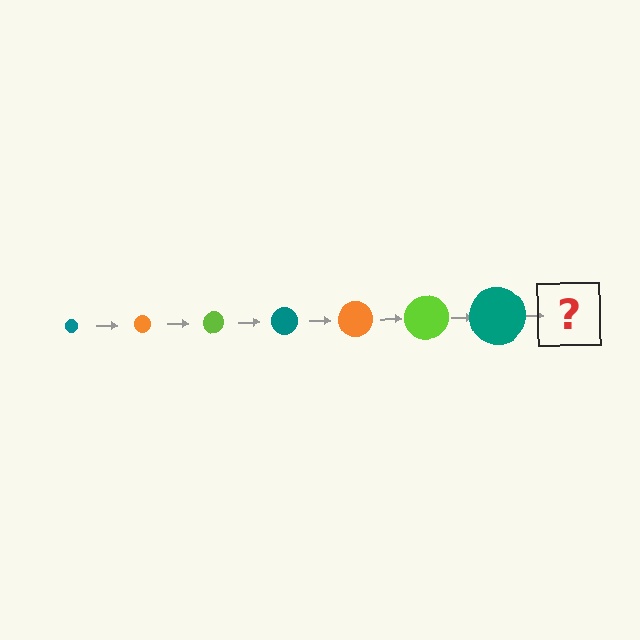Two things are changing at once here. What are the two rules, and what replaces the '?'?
The two rules are that the circle grows larger each step and the color cycles through teal, orange, and lime. The '?' should be an orange circle, larger than the previous one.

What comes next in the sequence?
The next element should be an orange circle, larger than the previous one.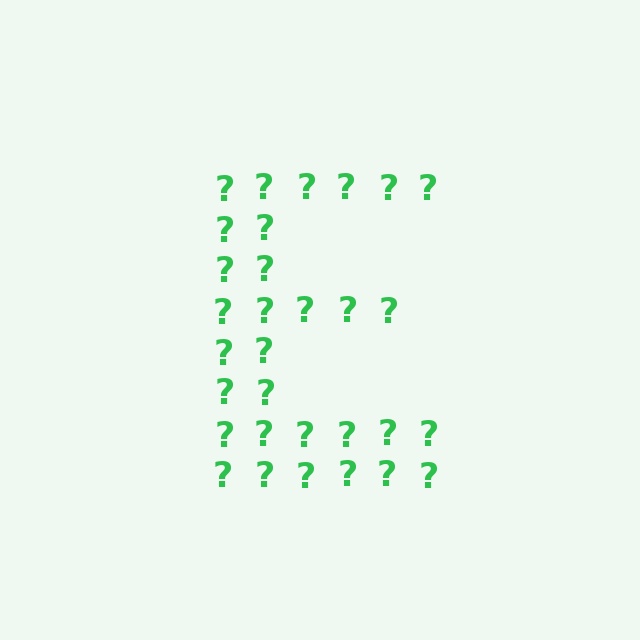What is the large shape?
The large shape is the letter E.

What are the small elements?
The small elements are question marks.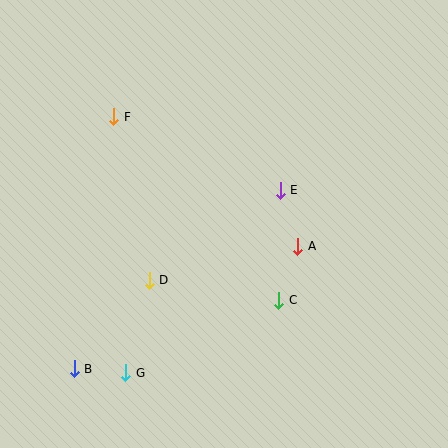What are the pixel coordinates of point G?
Point G is at (126, 373).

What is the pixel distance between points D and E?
The distance between D and E is 159 pixels.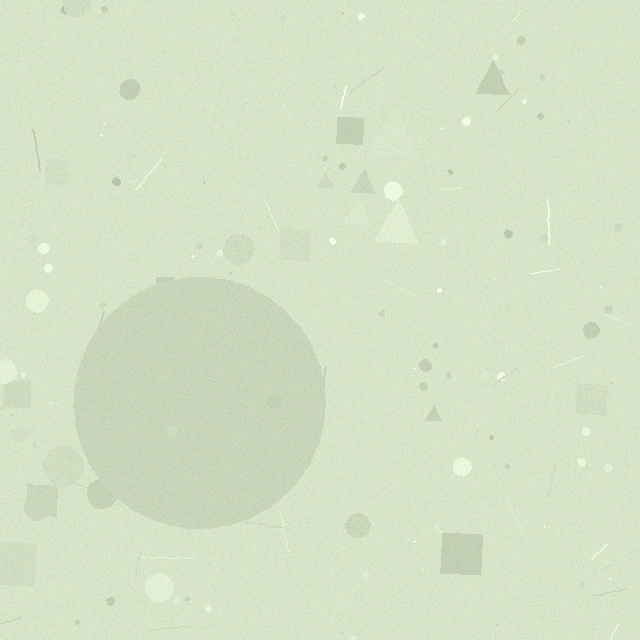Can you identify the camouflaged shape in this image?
The camouflaged shape is a circle.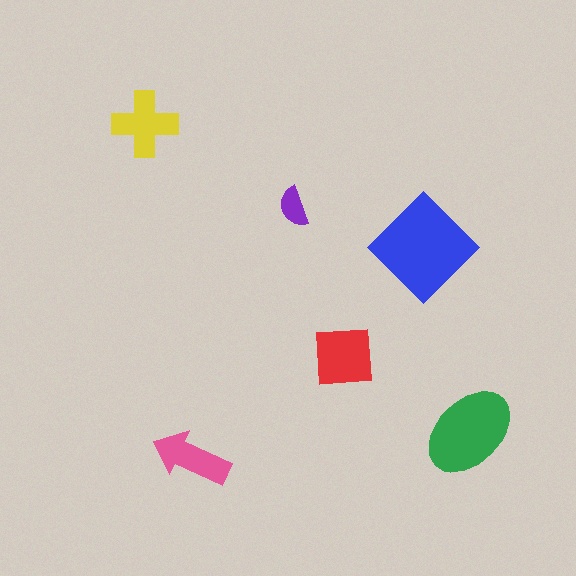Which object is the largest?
The blue diamond.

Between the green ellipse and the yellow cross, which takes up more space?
The green ellipse.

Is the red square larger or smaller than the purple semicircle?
Larger.